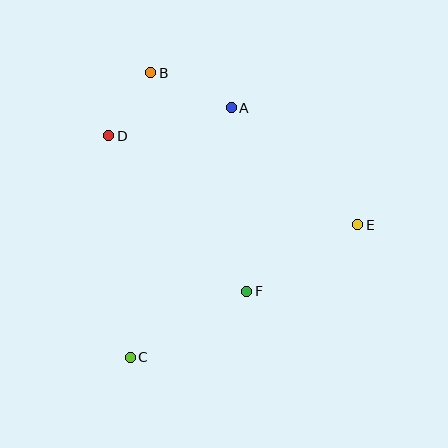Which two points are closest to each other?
Points B and D are closest to each other.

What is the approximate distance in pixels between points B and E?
The distance between B and E is approximately 257 pixels.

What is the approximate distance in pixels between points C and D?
The distance between C and D is approximately 223 pixels.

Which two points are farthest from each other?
Points B and C are farthest from each other.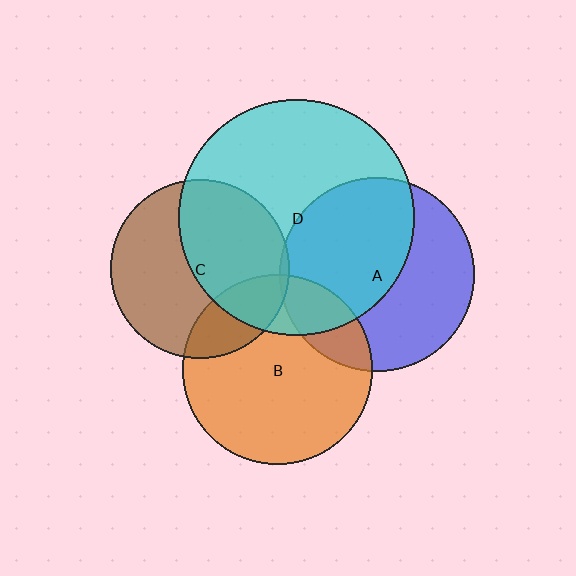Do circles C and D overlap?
Yes.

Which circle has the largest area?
Circle D (cyan).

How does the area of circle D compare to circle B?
Approximately 1.6 times.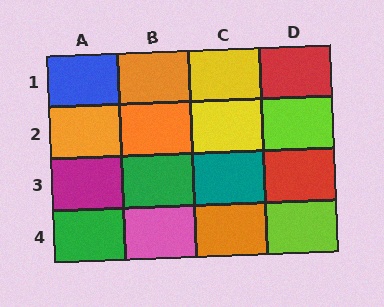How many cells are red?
2 cells are red.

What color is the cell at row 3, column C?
Teal.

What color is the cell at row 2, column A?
Orange.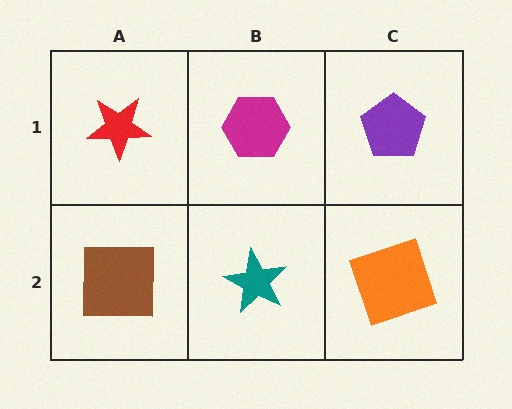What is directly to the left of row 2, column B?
A brown square.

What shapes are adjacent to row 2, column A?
A red star (row 1, column A), a teal star (row 2, column B).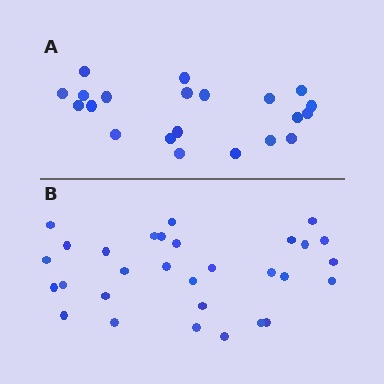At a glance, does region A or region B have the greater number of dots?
Region B (the bottom region) has more dots.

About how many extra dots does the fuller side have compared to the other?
Region B has roughly 8 or so more dots than region A.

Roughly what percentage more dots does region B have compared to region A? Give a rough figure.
About 45% more.